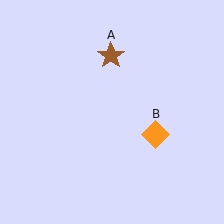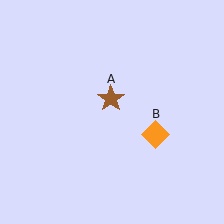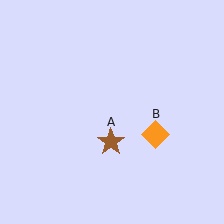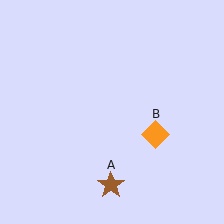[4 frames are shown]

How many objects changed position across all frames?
1 object changed position: brown star (object A).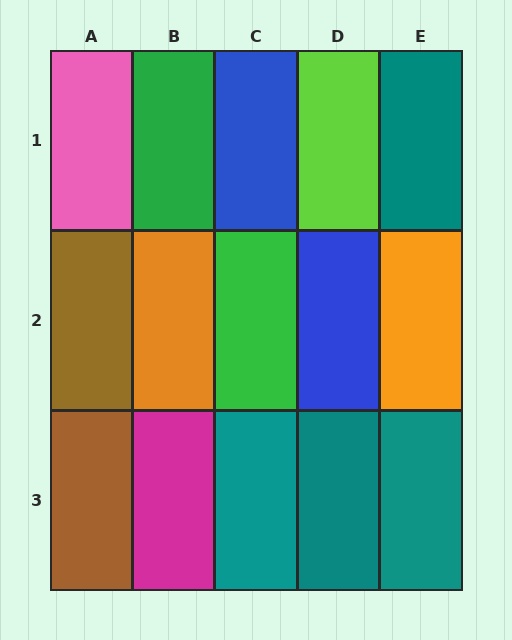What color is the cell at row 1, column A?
Pink.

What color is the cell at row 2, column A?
Brown.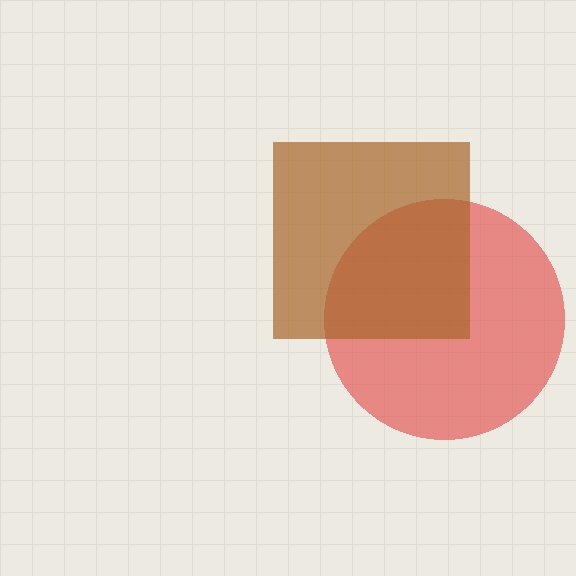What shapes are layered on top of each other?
The layered shapes are: a red circle, a brown square.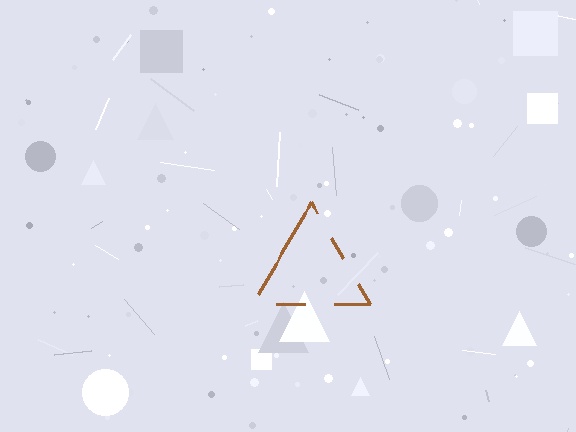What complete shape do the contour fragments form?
The contour fragments form a triangle.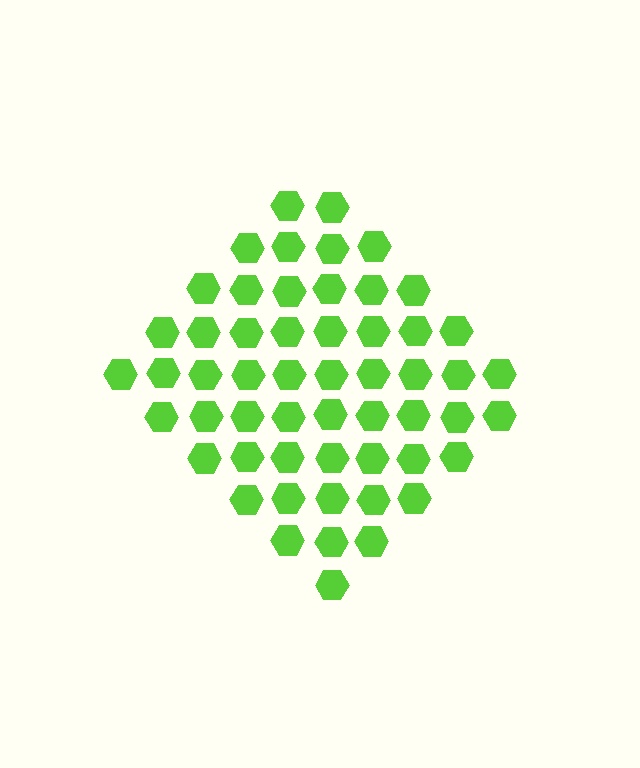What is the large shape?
The large shape is a diamond.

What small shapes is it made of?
It is made of small hexagons.